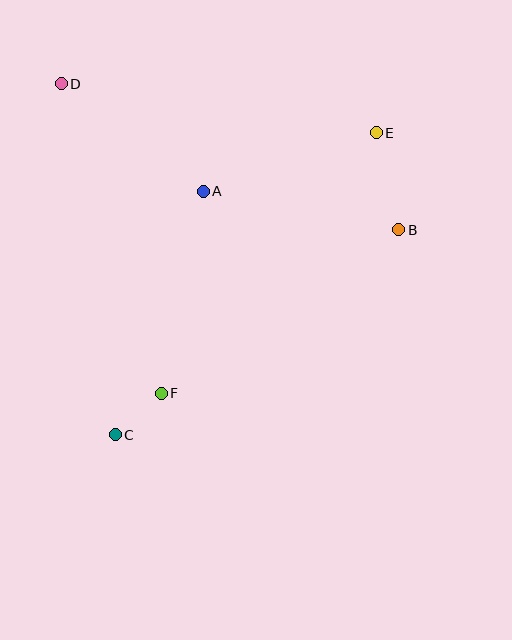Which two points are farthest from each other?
Points C and E are farthest from each other.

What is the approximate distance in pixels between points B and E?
The distance between B and E is approximately 100 pixels.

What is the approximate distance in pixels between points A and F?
The distance between A and F is approximately 206 pixels.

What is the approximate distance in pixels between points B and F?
The distance between B and F is approximately 289 pixels.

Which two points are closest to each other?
Points C and F are closest to each other.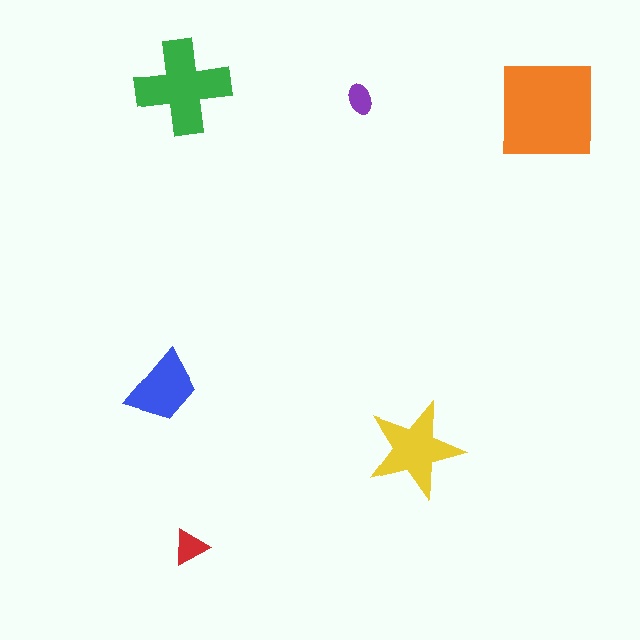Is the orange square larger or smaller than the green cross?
Larger.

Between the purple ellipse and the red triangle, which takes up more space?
The red triangle.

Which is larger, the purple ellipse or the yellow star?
The yellow star.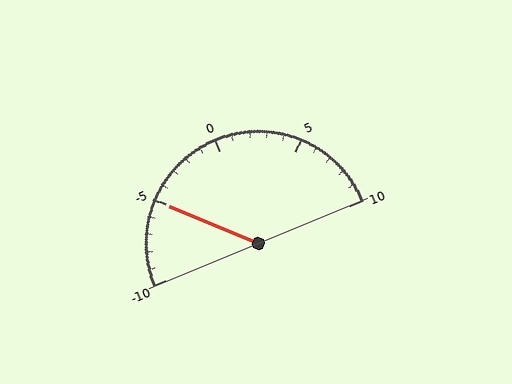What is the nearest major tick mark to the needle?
The nearest major tick mark is -5.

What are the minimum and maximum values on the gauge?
The gauge ranges from -10 to 10.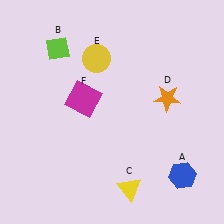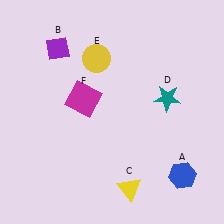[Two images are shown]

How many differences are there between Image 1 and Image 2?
There are 2 differences between the two images.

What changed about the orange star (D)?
In Image 1, D is orange. In Image 2, it changed to teal.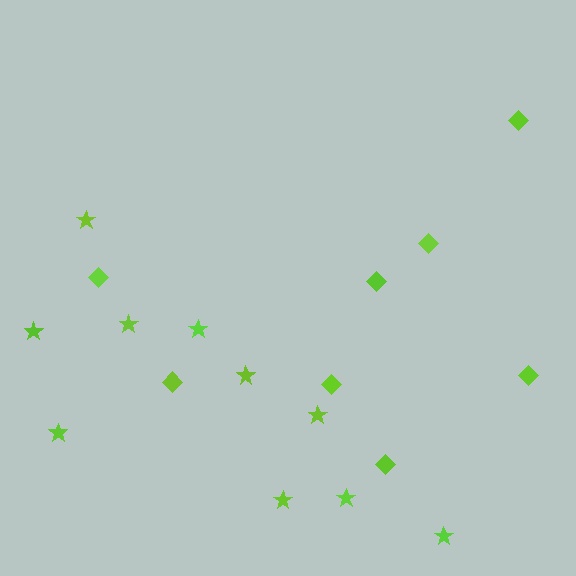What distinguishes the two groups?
There are 2 groups: one group of stars (10) and one group of diamonds (8).